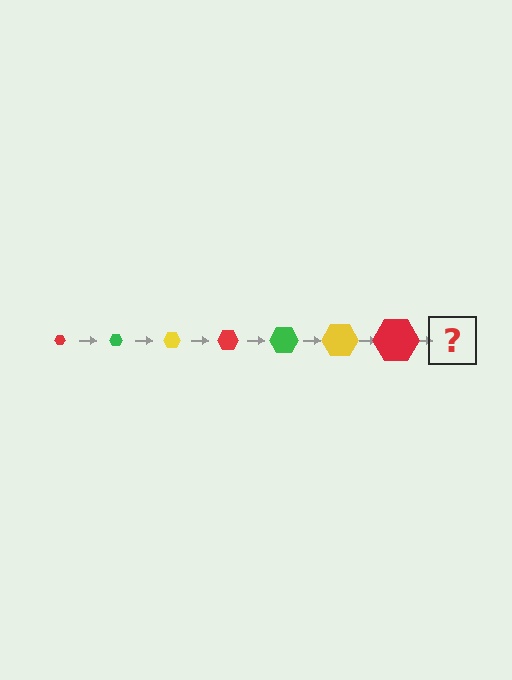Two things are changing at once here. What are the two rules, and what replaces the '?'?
The two rules are that the hexagon grows larger each step and the color cycles through red, green, and yellow. The '?' should be a green hexagon, larger than the previous one.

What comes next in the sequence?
The next element should be a green hexagon, larger than the previous one.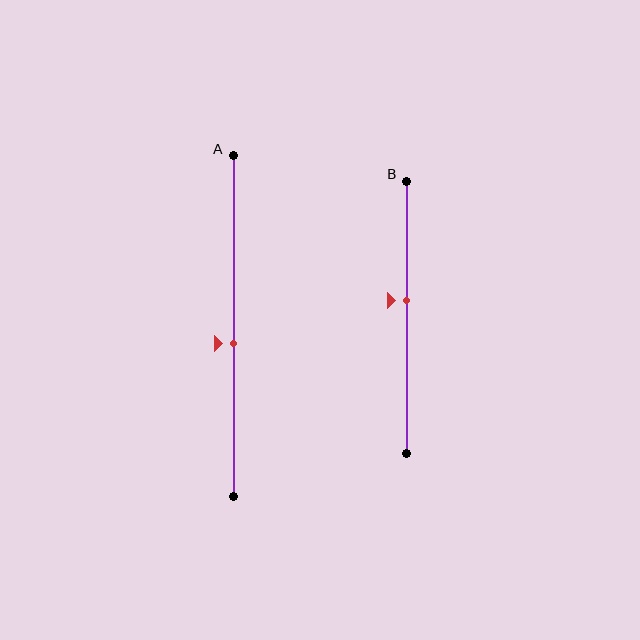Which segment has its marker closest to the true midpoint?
Segment A has its marker closest to the true midpoint.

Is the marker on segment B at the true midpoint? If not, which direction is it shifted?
No, the marker on segment B is shifted upward by about 6% of the segment length.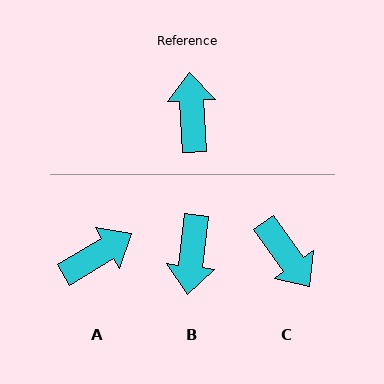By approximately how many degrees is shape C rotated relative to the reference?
Approximately 148 degrees clockwise.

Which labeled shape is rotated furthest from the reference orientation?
B, about 170 degrees away.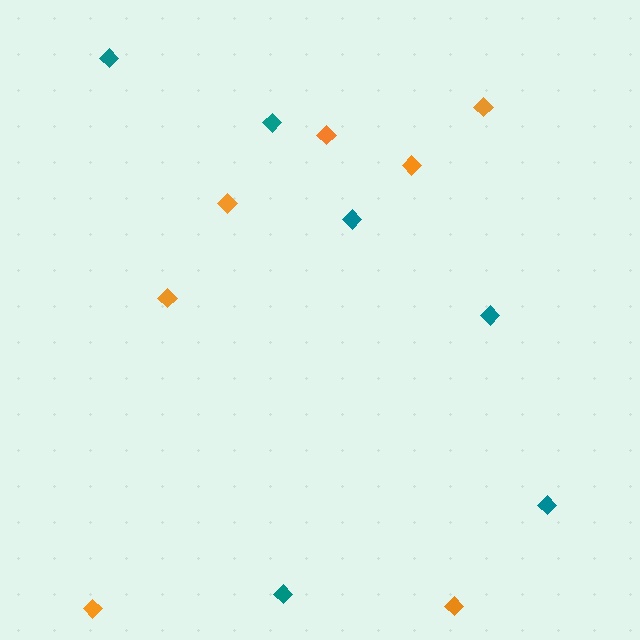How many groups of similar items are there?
There are 2 groups: one group of teal diamonds (6) and one group of orange diamonds (7).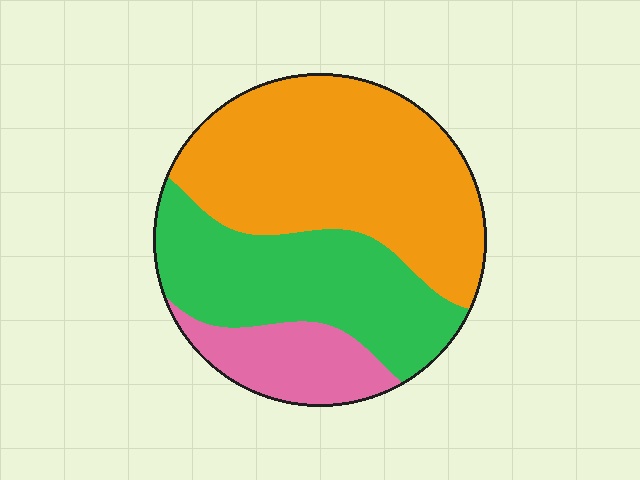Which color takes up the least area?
Pink, at roughly 15%.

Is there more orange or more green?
Orange.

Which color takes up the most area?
Orange, at roughly 50%.